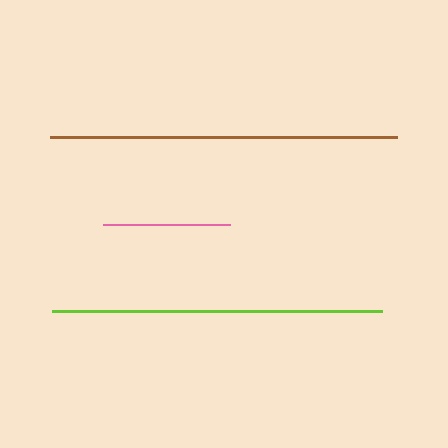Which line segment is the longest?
The brown line is the longest at approximately 347 pixels.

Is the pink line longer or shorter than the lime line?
The lime line is longer than the pink line.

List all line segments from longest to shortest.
From longest to shortest: brown, lime, pink.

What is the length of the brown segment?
The brown segment is approximately 347 pixels long.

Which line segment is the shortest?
The pink line is the shortest at approximately 127 pixels.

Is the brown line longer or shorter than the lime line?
The brown line is longer than the lime line.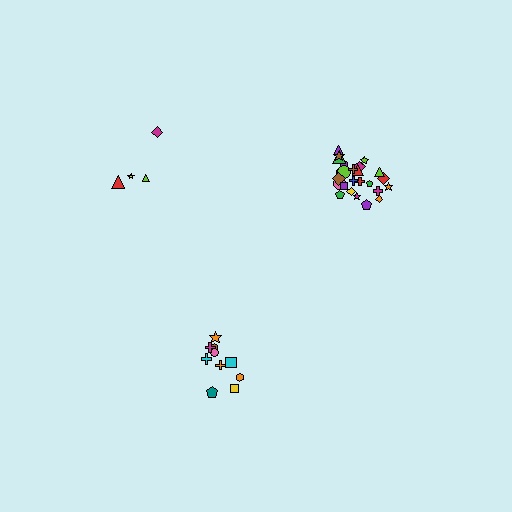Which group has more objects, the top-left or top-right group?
The top-right group.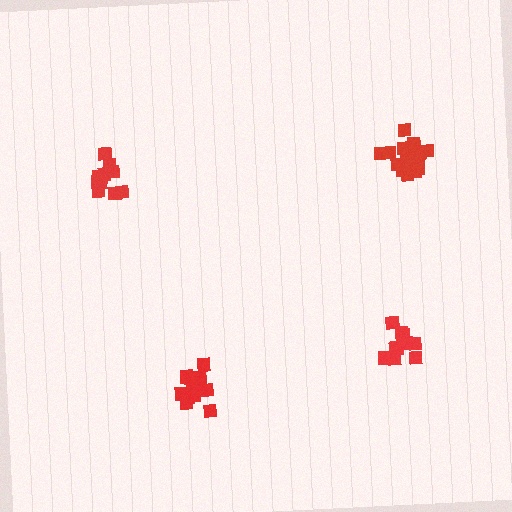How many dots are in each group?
Group 1: 12 dots, Group 2: 16 dots, Group 3: 17 dots, Group 4: 13 dots (58 total).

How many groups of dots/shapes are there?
There are 4 groups.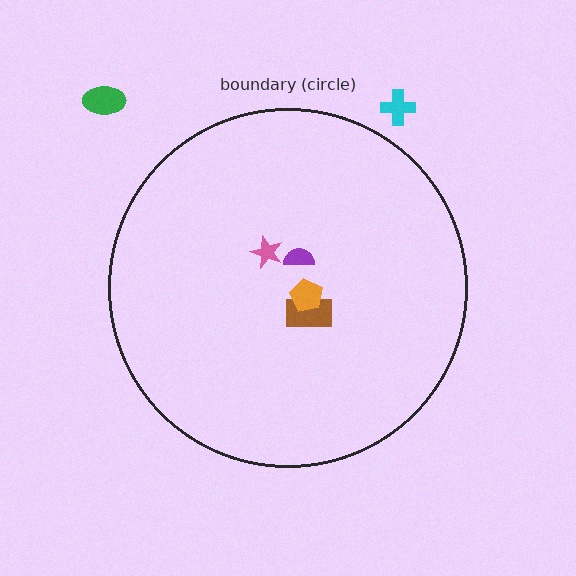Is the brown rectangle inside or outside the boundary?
Inside.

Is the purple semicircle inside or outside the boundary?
Inside.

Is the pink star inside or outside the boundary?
Inside.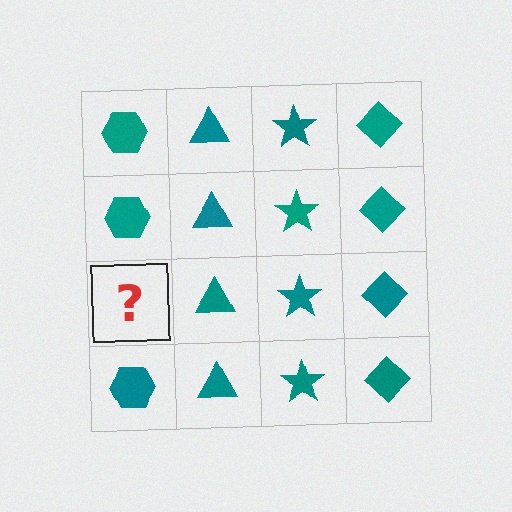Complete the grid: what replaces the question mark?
The question mark should be replaced with a teal hexagon.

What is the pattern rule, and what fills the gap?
The rule is that each column has a consistent shape. The gap should be filled with a teal hexagon.